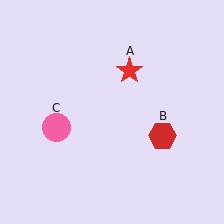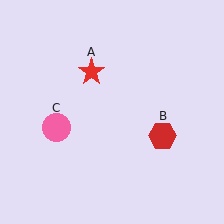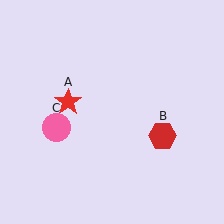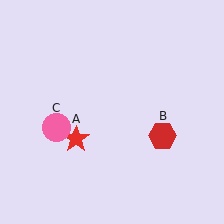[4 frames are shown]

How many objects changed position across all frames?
1 object changed position: red star (object A).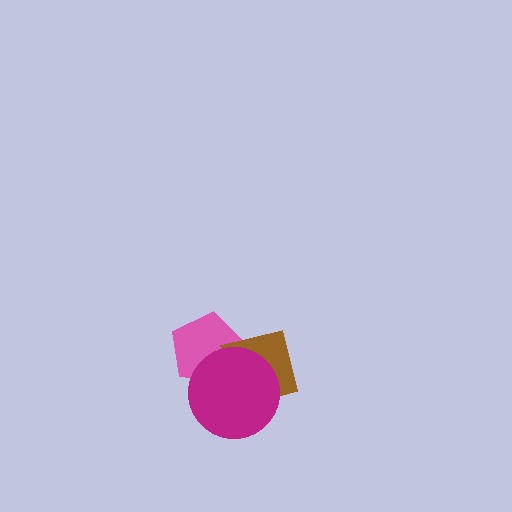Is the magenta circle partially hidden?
No, no other shape covers it.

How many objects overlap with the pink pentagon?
2 objects overlap with the pink pentagon.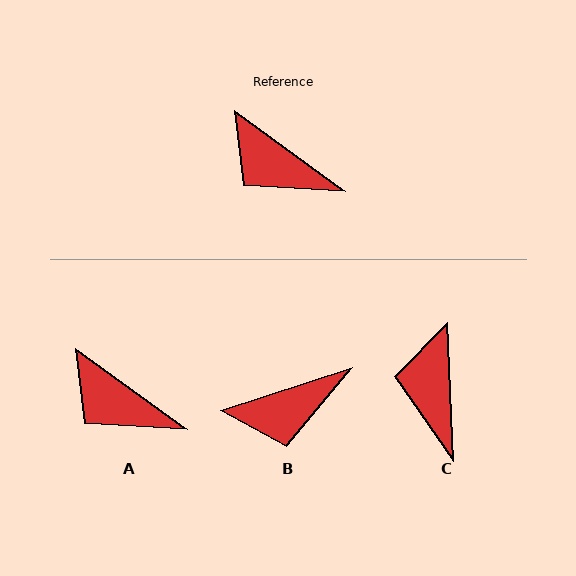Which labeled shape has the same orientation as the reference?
A.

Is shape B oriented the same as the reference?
No, it is off by about 54 degrees.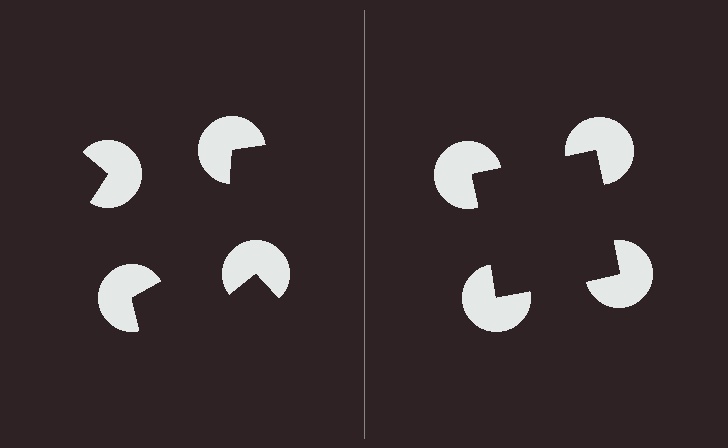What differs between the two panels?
The pac-man discs are positioned identically on both sides; only the wedge orientations differ. On the right they align to a square; on the left they are misaligned.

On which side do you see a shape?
An illusory square appears on the right side. On the left side the wedge cuts are rotated, so no coherent shape forms.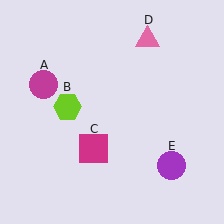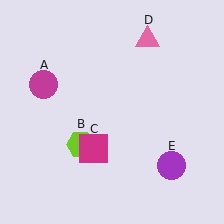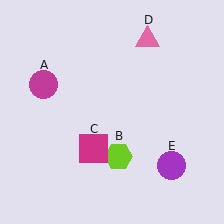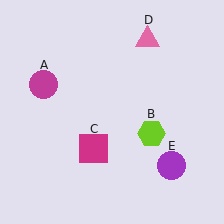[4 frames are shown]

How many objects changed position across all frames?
1 object changed position: lime hexagon (object B).